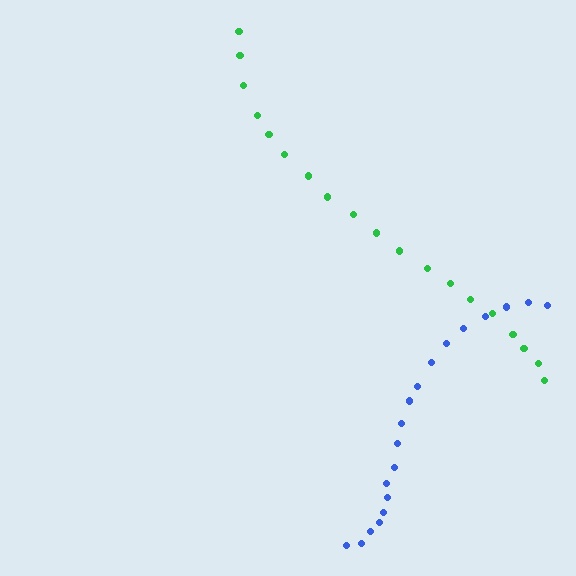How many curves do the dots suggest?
There are 2 distinct paths.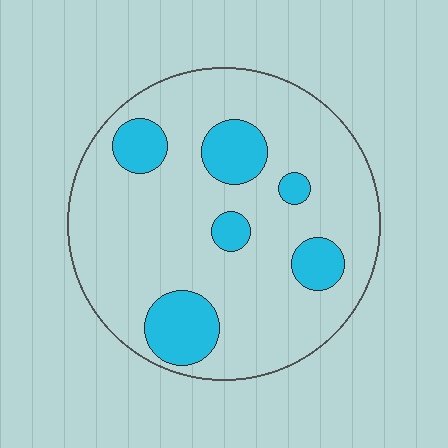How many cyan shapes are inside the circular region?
6.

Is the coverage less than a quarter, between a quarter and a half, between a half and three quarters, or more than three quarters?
Less than a quarter.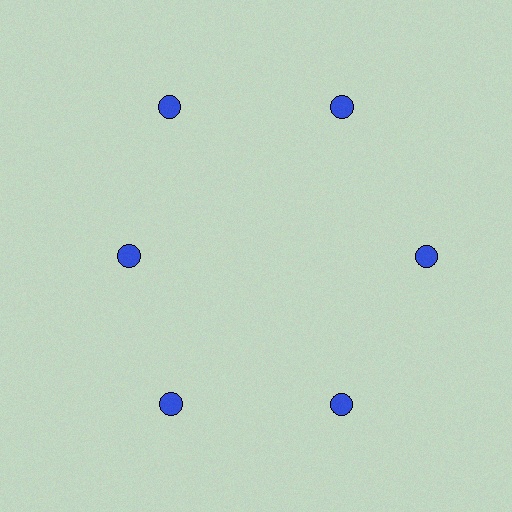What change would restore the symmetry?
The symmetry would be restored by moving it outward, back onto the ring so that all 6 circles sit at equal angles and equal distance from the center.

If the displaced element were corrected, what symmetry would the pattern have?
It would have 6-fold rotational symmetry — the pattern would map onto itself every 60 degrees.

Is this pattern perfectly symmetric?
No. The 6 blue circles are arranged in a ring, but one element near the 9 o'clock position is pulled inward toward the center, breaking the 6-fold rotational symmetry.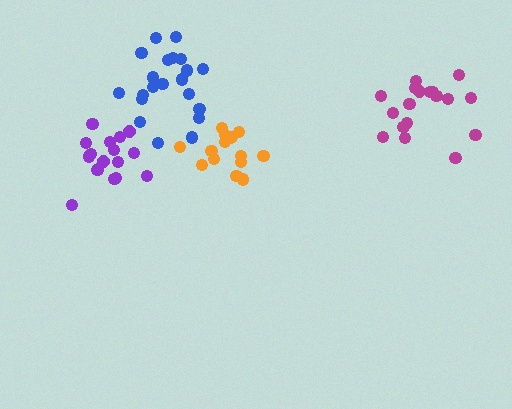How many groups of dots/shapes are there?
There are 4 groups.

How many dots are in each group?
Group 1: 21 dots, Group 2: 15 dots, Group 3: 18 dots, Group 4: 17 dots (71 total).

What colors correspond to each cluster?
The clusters are colored: blue, orange, magenta, purple.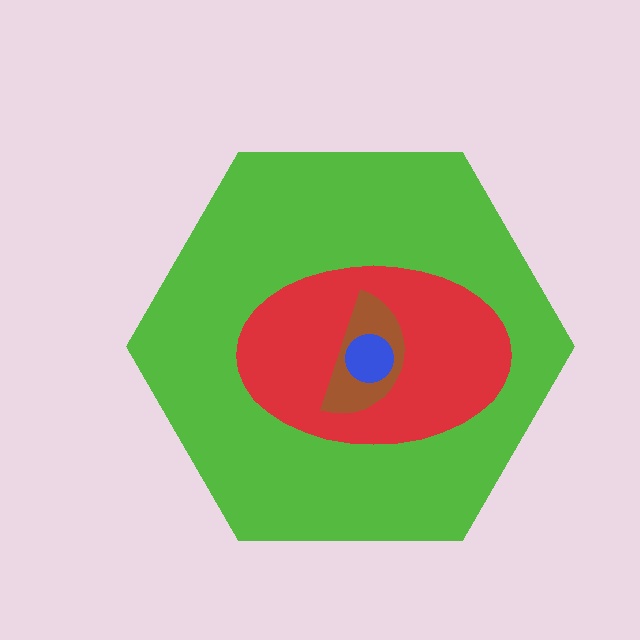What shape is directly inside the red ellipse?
The brown semicircle.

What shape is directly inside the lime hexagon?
The red ellipse.